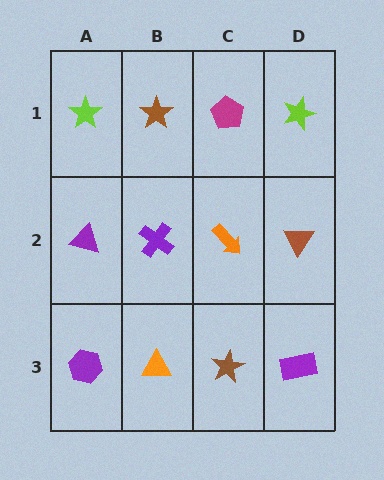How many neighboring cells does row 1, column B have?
3.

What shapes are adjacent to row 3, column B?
A purple cross (row 2, column B), a purple hexagon (row 3, column A), a brown star (row 3, column C).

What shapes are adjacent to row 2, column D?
A lime star (row 1, column D), a purple rectangle (row 3, column D), an orange arrow (row 2, column C).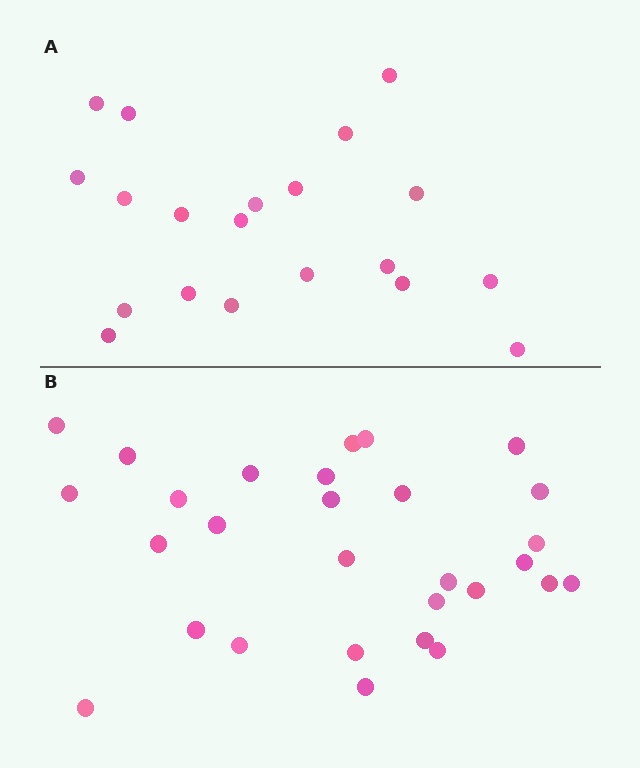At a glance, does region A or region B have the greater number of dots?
Region B (the bottom region) has more dots.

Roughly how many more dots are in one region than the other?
Region B has roughly 8 or so more dots than region A.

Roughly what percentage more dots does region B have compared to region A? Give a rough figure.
About 45% more.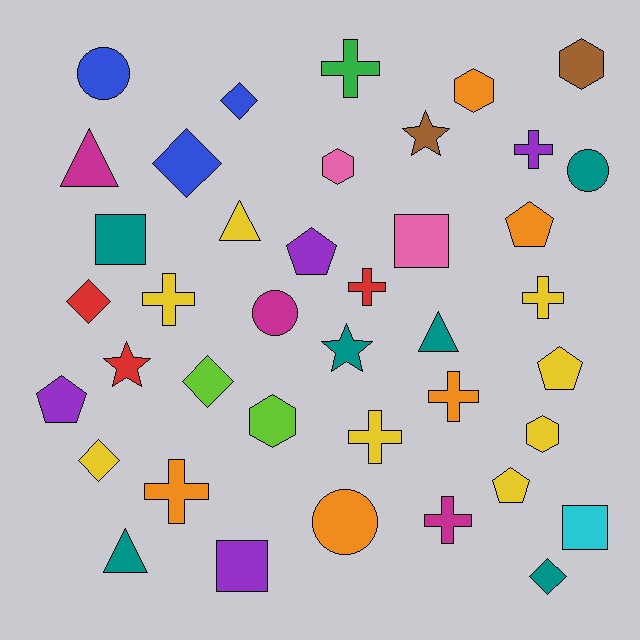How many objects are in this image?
There are 40 objects.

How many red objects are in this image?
There are 3 red objects.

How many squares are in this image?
There are 4 squares.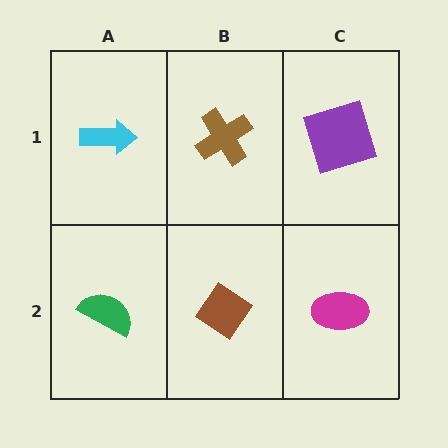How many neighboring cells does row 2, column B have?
3.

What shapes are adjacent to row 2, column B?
A brown cross (row 1, column B), a green semicircle (row 2, column A), a magenta ellipse (row 2, column C).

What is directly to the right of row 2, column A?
A brown diamond.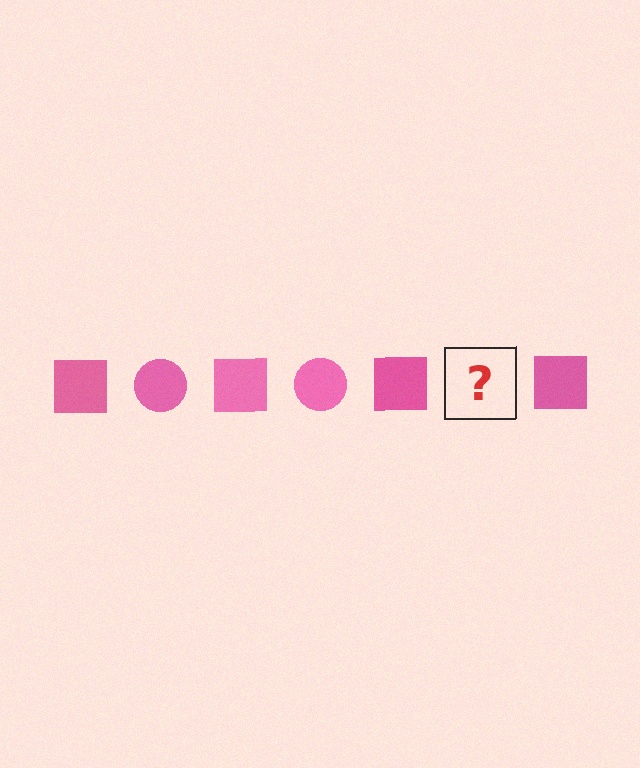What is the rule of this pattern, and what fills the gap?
The rule is that the pattern cycles through square, circle shapes in pink. The gap should be filled with a pink circle.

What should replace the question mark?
The question mark should be replaced with a pink circle.